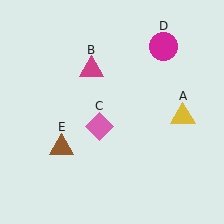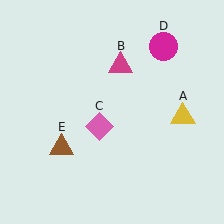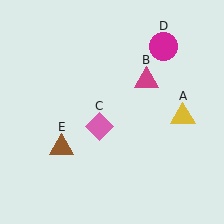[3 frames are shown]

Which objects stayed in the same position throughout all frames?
Yellow triangle (object A) and pink diamond (object C) and magenta circle (object D) and brown triangle (object E) remained stationary.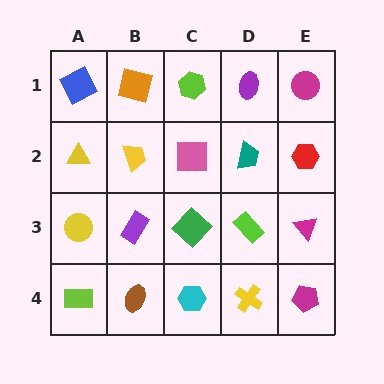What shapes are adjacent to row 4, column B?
A purple rectangle (row 3, column B), a lime rectangle (row 4, column A), a cyan hexagon (row 4, column C).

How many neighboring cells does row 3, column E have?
3.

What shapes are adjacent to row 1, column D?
A teal trapezoid (row 2, column D), a lime hexagon (row 1, column C), a magenta circle (row 1, column E).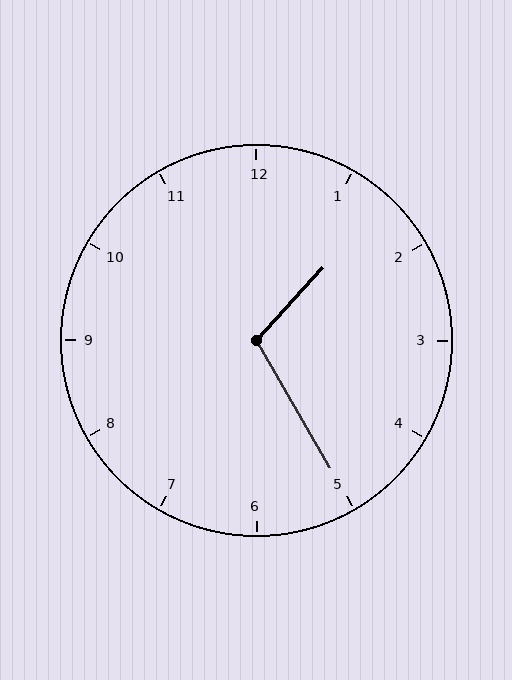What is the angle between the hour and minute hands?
Approximately 108 degrees.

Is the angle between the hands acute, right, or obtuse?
It is obtuse.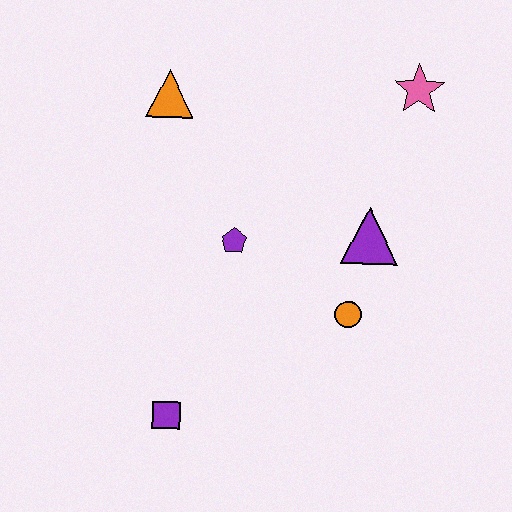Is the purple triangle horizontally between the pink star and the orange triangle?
Yes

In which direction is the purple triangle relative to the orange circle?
The purple triangle is above the orange circle.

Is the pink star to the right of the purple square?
Yes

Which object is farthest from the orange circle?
The orange triangle is farthest from the orange circle.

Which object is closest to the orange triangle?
The purple pentagon is closest to the orange triangle.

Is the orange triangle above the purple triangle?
Yes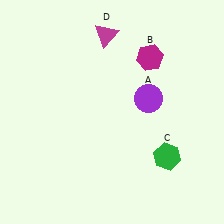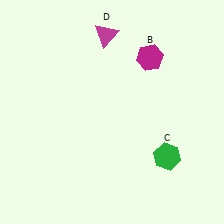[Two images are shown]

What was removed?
The purple circle (A) was removed in Image 2.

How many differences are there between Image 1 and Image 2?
There is 1 difference between the two images.